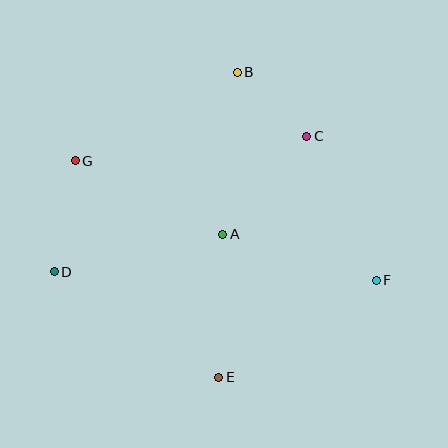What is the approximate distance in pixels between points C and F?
The distance between C and F is approximately 160 pixels.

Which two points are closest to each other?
Points B and C are closest to each other.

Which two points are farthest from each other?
Points F and G are farthest from each other.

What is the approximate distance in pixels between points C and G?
The distance between C and G is approximately 233 pixels.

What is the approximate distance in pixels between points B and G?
The distance between B and G is approximately 184 pixels.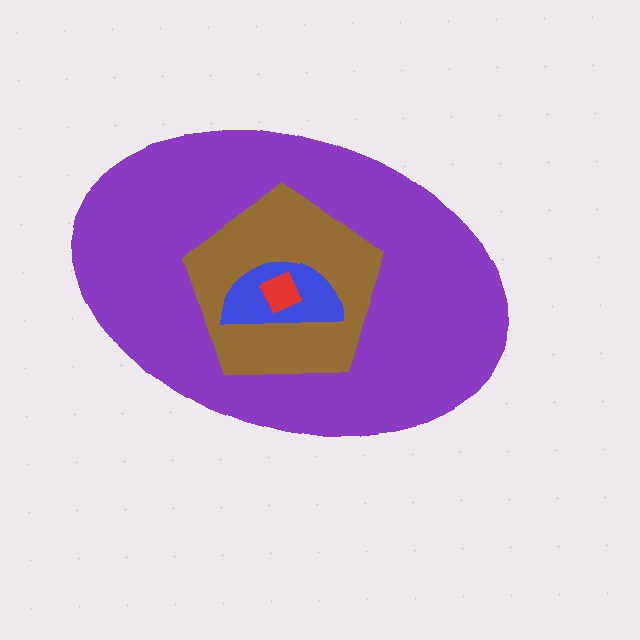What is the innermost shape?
The red diamond.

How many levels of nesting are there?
4.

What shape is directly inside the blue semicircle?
The red diamond.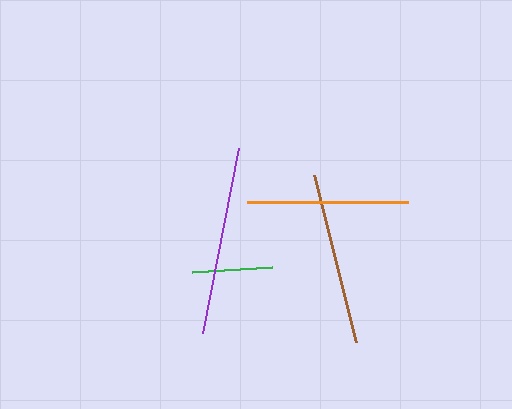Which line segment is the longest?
The purple line is the longest at approximately 188 pixels.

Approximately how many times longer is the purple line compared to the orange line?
The purple line is approximately 1.2 times the length of the orange line.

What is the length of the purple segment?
The purple segment is approximately 188 pixels long.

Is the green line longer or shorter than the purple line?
The purple line is longer than the green line.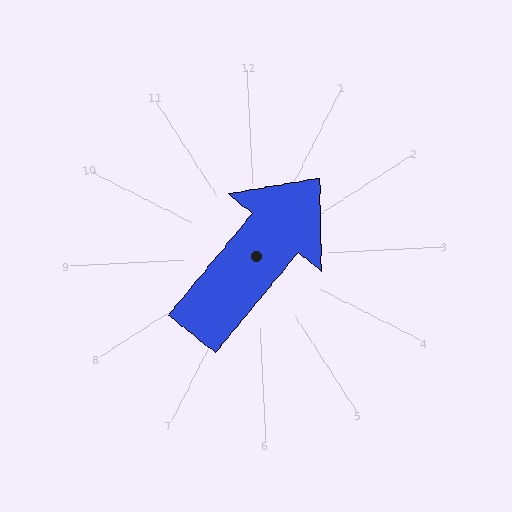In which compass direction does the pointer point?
Northeast.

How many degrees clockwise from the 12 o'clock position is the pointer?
Approximately 42 degrees.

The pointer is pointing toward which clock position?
Roughly 1 o'clock.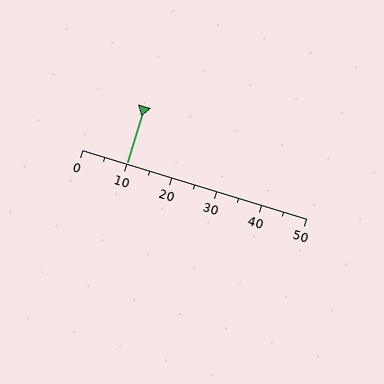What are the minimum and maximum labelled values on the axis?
The axis runs from 0 to 50.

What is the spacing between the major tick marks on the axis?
The major ticks are spaced 10 apart.